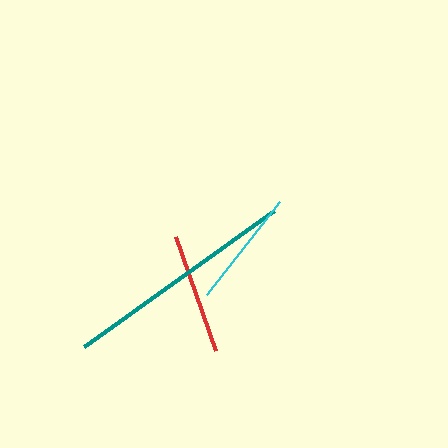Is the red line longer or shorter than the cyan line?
The red line is longer than the cyan line.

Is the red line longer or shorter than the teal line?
The teal line is longer than the red line.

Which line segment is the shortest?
The cyan line is the shortest at approximately 119 pixels.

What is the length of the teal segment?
The teal segment is approximately 234 pixels long.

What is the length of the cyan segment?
The cyan segment is approximately 119 pixels long.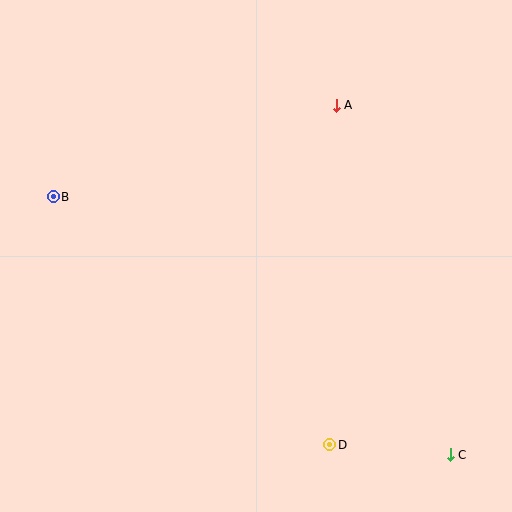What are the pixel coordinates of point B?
Point B is at (53, 197).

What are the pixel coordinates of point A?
Point A is at (336, 105).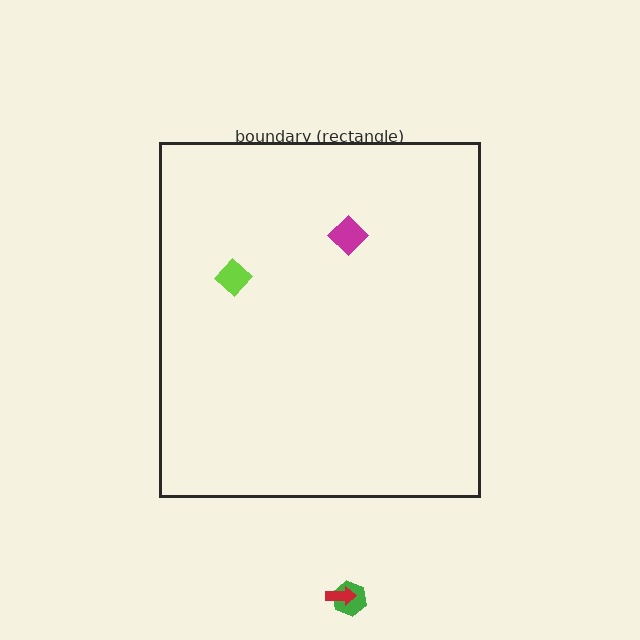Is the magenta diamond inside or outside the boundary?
Inside.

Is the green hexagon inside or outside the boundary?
Outside.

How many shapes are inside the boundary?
2 inside, 2 outside.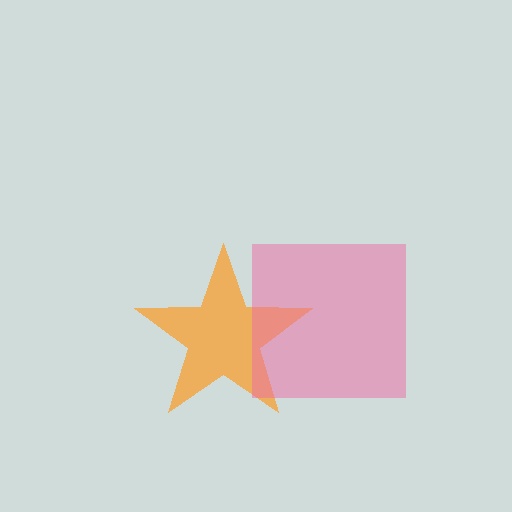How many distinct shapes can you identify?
There are 2 distinct shapes: an orange star, a pink square.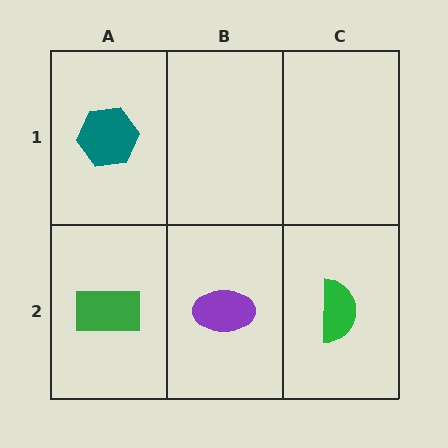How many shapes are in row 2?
3 shapes.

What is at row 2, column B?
A purple ellipse.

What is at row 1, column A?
A teal hexagon.